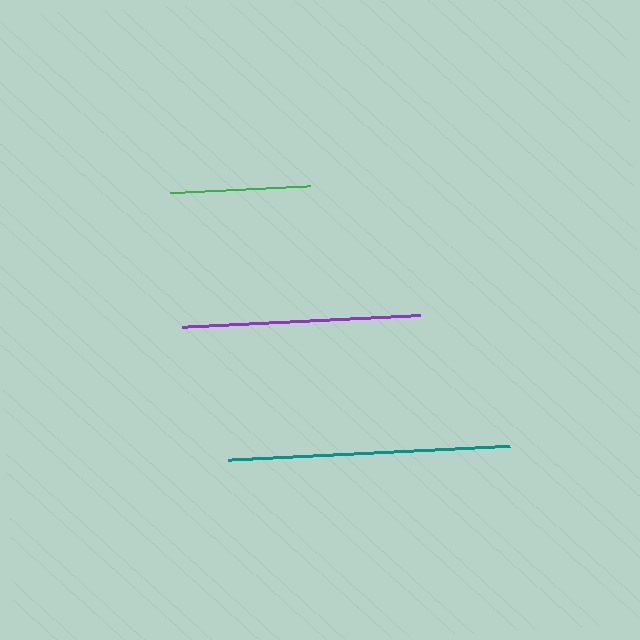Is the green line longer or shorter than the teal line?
The teal line is longer than the green line.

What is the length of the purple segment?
The purple segment is approximately 238 pixels long.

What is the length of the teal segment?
The teal segment is approximately 283 pixels long.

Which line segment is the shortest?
The green line is the shortest at approximately 141 pixels.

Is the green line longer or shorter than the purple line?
The purple line is longer than the green line.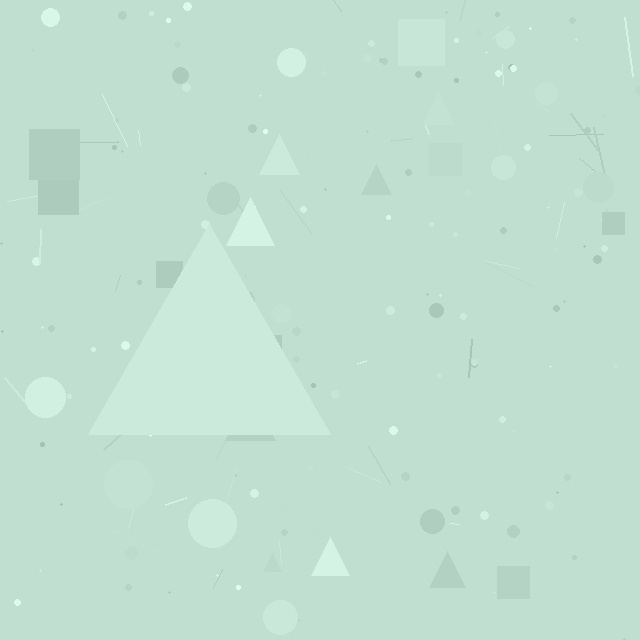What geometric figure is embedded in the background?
A triangle is embedded in the background.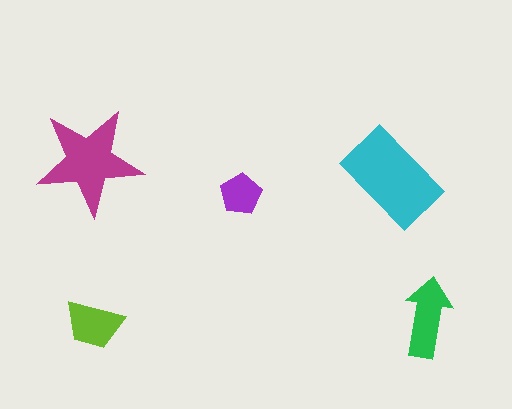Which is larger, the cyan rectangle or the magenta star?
The cyan rectangle.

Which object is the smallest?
The purple pentagon.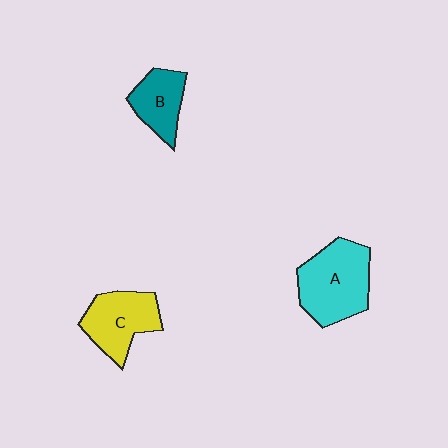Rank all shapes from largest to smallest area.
From largest to smallest: A (cyan), C (yellow), B (teal).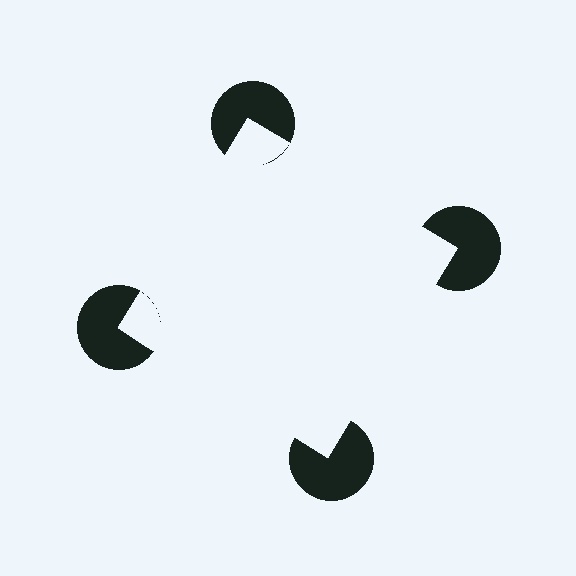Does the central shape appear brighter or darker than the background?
It typically appears slightly brighter than the background, even though no actual brightness change is drawn.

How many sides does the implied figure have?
4 sides.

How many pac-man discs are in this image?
There are 4 — one at each vertex of the illusory square.